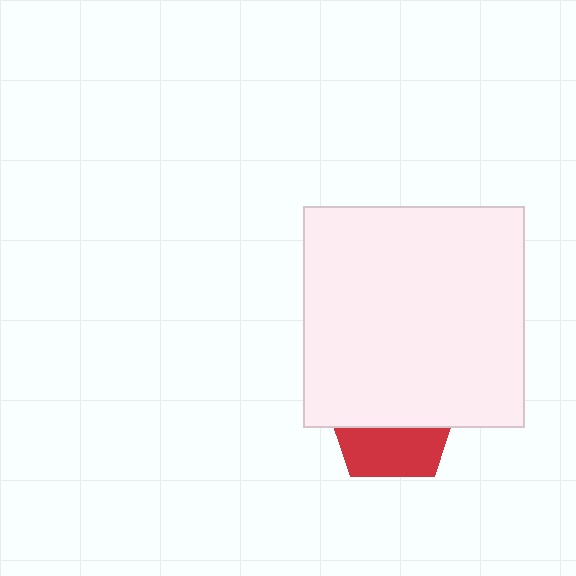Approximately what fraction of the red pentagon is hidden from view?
Roughly 60% of the red pentagon is hidden behind the white square.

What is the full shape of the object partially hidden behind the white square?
The partially hidden object is a red pentagon.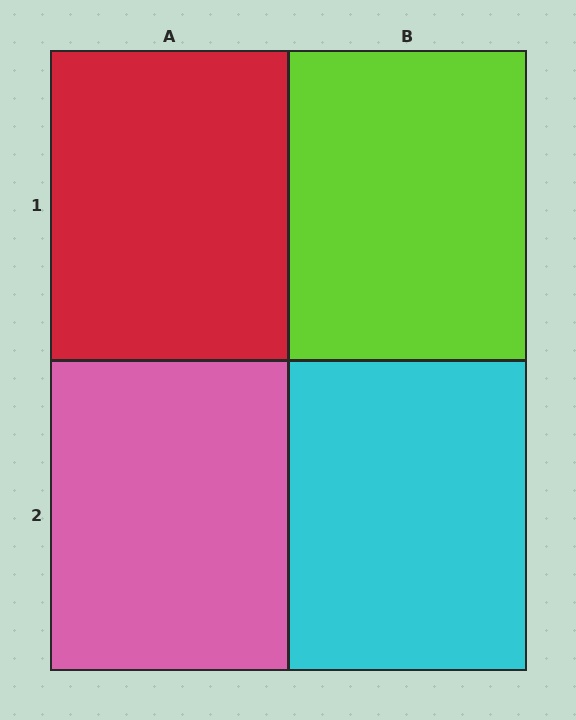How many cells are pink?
1 cell is pink.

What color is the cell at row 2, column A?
Pink.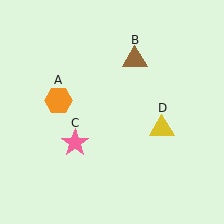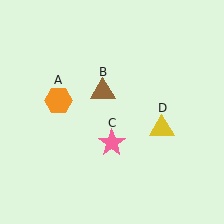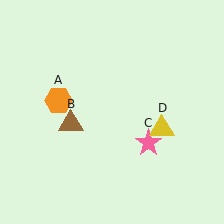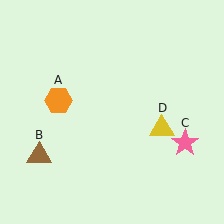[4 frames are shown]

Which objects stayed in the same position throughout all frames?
Orange hexagon (object A) and yellow triangle (object D) remained stationary.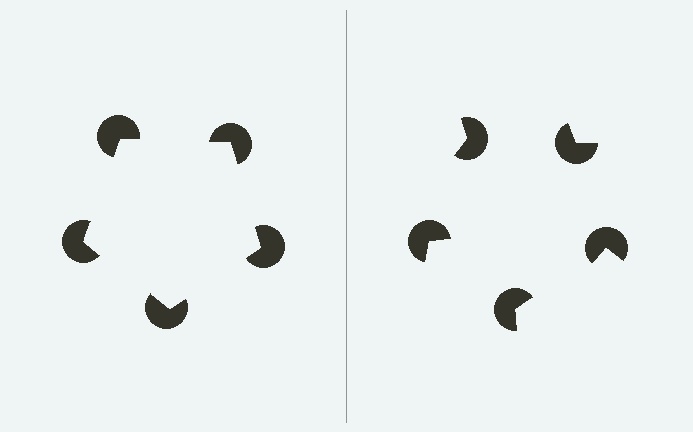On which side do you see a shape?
An illusory pentagon appears on the left side. On the right side the wedge cuts are rotated, so no coherent shape forms.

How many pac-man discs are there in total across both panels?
10 — 5 on each side.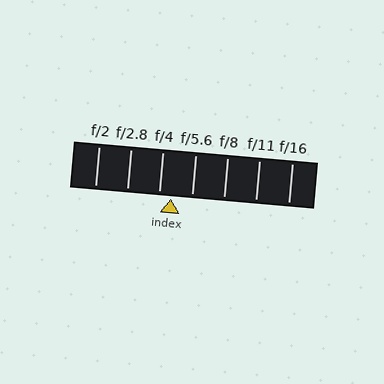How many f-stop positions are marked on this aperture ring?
There are 7 f-stop positions marked.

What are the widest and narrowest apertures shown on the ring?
The widest aperture shown is f/2 and the narrowest is f/16.